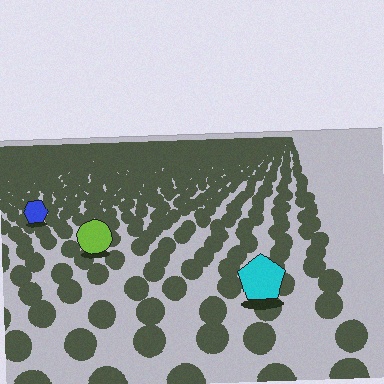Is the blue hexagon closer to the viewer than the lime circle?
No. The lime circle is closer — you can tell from the texture gradient: the ground texture is coarser near it.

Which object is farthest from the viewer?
The blue hexagon is farthest from the viewer. It appears smaller and the ground texture around it is denser.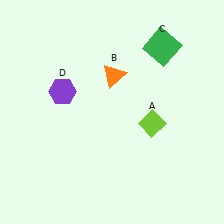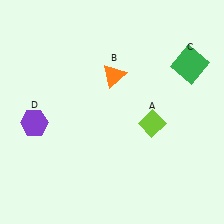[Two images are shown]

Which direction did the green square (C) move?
The green square (C) moved right.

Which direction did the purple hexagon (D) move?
The purple hexagon (D) moved down.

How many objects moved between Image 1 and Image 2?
2 objects moved between the two images.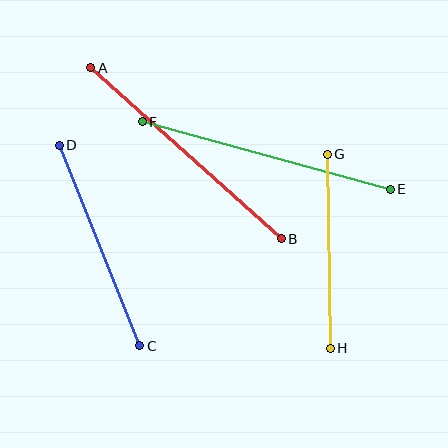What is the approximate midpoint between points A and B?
The midpoint is at approximately (186, 153) pixels.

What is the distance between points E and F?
The distance is approximately 257 pixels.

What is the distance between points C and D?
The distance is approximately 216 pixels.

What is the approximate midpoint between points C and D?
The midpoint is at approximately (100, 246) pixels.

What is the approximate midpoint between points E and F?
The midpoint is at approximately (266, 155) pixels.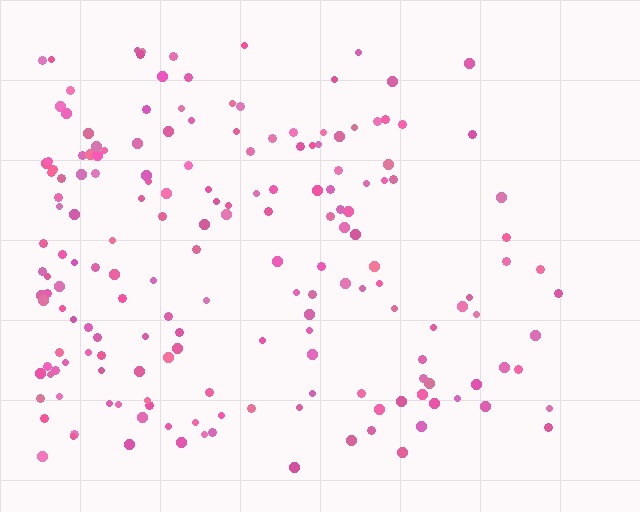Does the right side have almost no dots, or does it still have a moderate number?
Still a moderate number, just noticeably fewer than the left.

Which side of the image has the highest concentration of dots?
The left.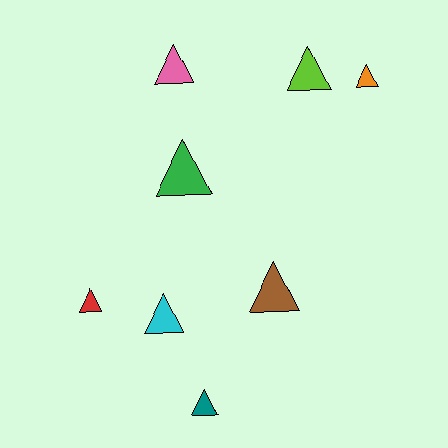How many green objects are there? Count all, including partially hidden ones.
There is 1 green object.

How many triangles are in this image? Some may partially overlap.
There are 8 triangles.